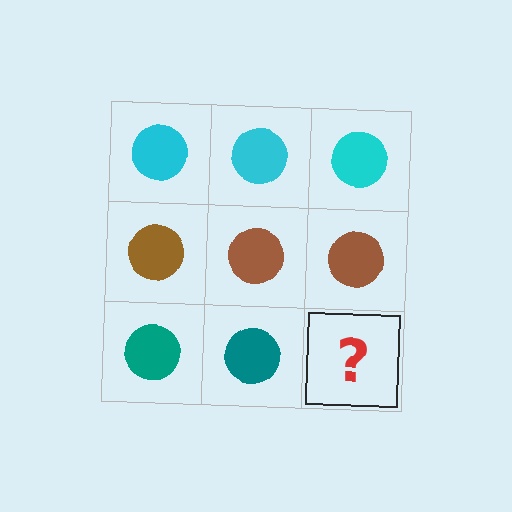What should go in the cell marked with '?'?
The missing cell should contain a teal circle.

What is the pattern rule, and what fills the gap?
The rule is that each row has a consistent color. The gap should be filled with a teal circle.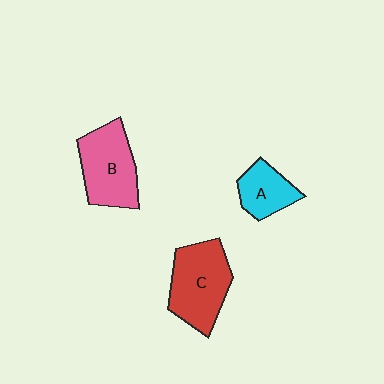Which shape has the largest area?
Shape C (red).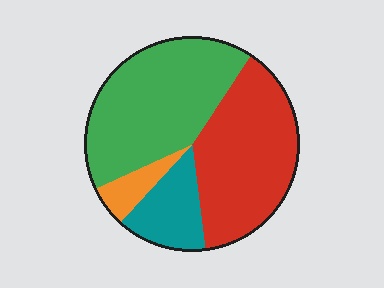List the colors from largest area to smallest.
From largest to smallest: green, red, teal, orange.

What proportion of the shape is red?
Red takes up about three eighths (3/8) of the shape.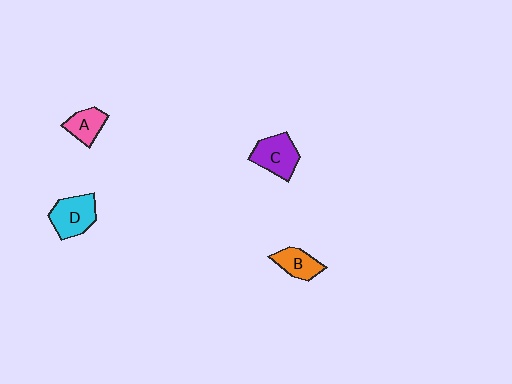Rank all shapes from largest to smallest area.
From largest to smallest: D (cyan), C (purple), B (orange), A (pink).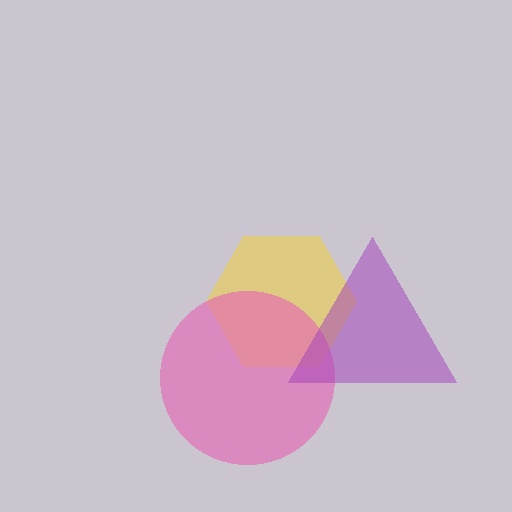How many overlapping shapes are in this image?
There are 3 overlapping shapes in the image.